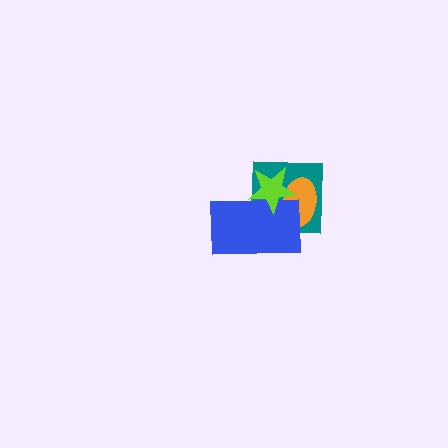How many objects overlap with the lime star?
3 objects overlap with the lime star.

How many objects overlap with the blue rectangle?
3 objects overlap with the blue rectangle.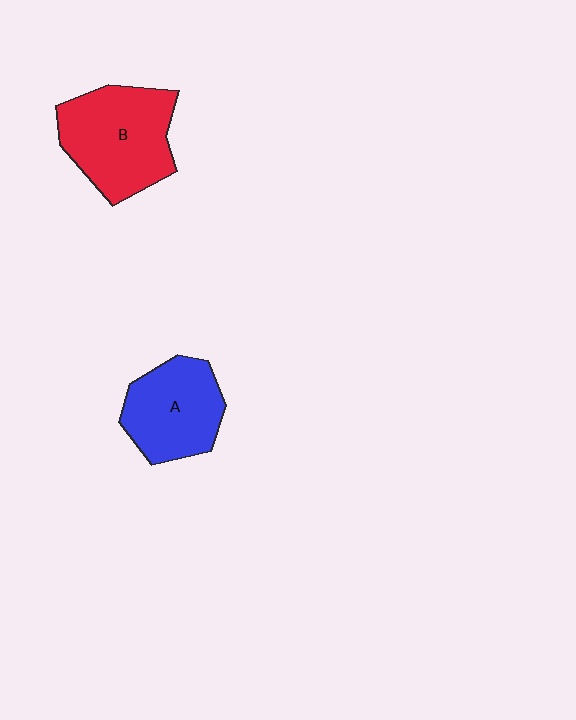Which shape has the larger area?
Shape B (red).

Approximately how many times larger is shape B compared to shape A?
Approximately 1.3 times.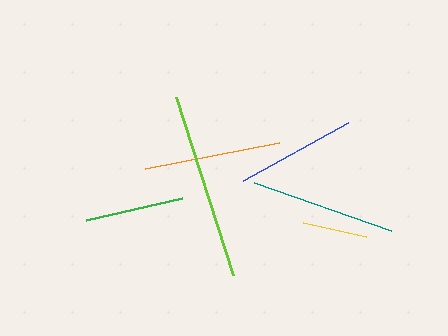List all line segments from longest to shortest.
From longest to shortest: lime, teal, orange, blue, green, yellow.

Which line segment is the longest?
The lime line is the longest at approximately 187 pixels.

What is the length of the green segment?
The green segment is approximately 99 pixels long.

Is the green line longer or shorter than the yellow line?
The green line is longer than the yellow line.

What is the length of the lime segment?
The lime segment is approximately 187 pixels long.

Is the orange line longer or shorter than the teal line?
The teal line is longer than the orange line.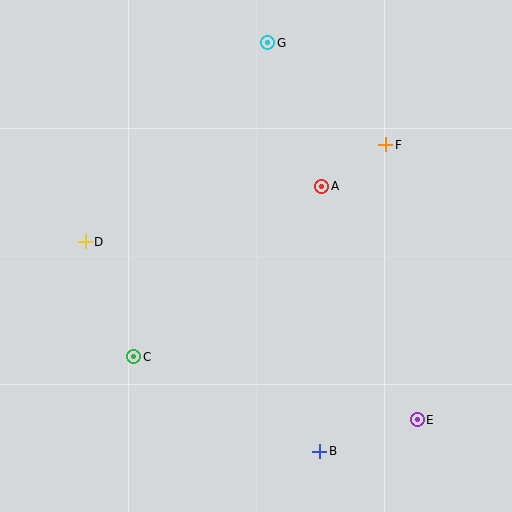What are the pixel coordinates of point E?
Point E is at (417, 420).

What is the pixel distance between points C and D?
The distance between C and D is 125 pixels.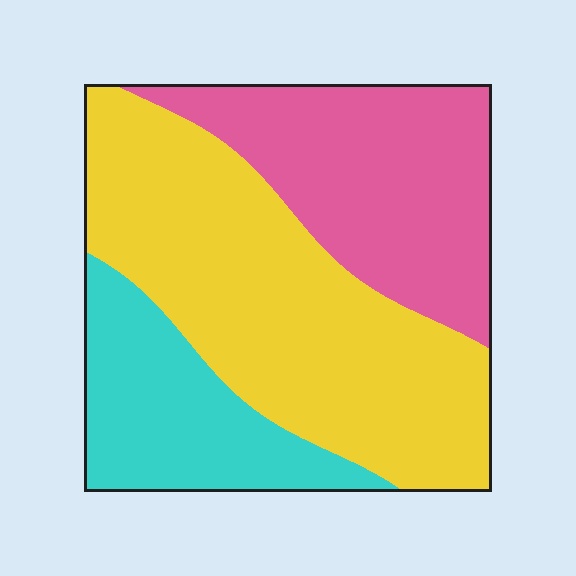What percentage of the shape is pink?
Pink covers 31% of the shape.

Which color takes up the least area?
Cyan, at roughly 20%.